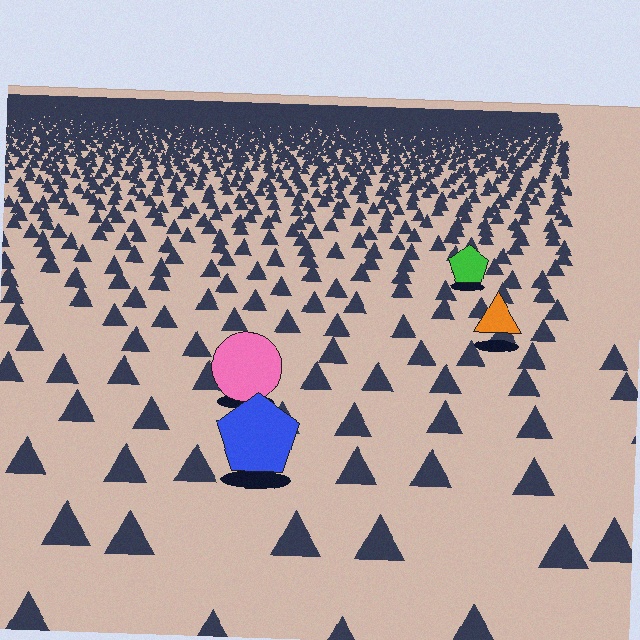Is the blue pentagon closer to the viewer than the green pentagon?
Yes. The blue pentagon is closer — you can tell from the texture gradient: the ground texture is coarser near it.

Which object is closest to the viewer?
The blue pentagon is closest. The texture marks near it are larger and more spread out.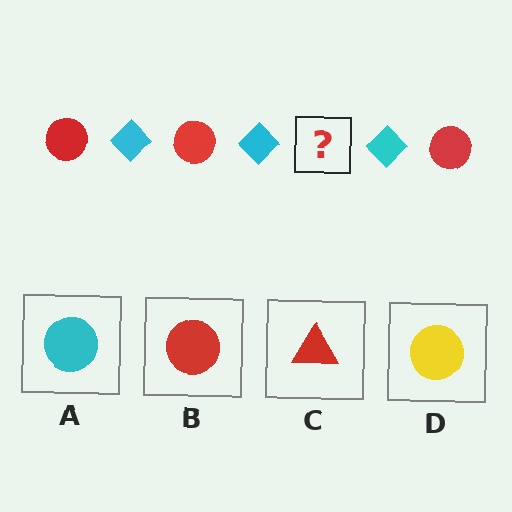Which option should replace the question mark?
Option B.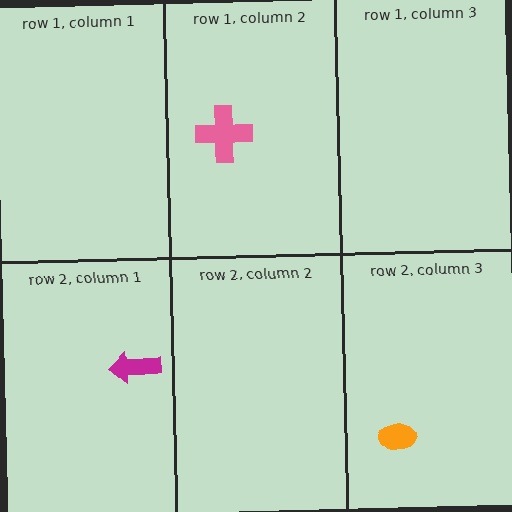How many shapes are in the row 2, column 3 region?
1.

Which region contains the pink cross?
The row 1, column 2 region.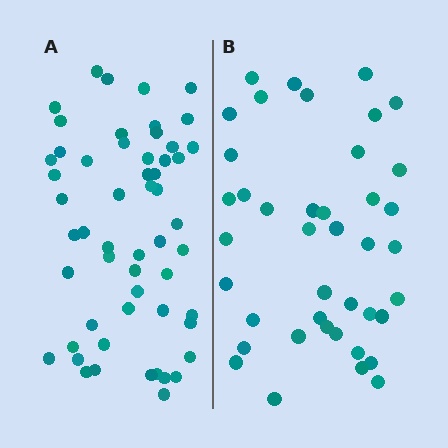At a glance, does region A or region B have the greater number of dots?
Region A (the left region) has more dots.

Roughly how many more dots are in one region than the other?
Region A has approximately 15 more dots than region B.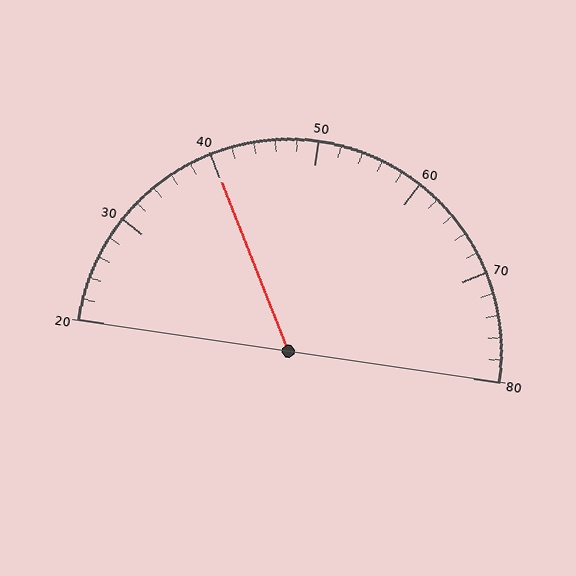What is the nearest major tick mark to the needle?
The nearest major tick mark is 40.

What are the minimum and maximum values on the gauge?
The gauge ranges from 20 to 80.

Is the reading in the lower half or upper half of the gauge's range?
The reading is in the lower half of the range (20 to 80).